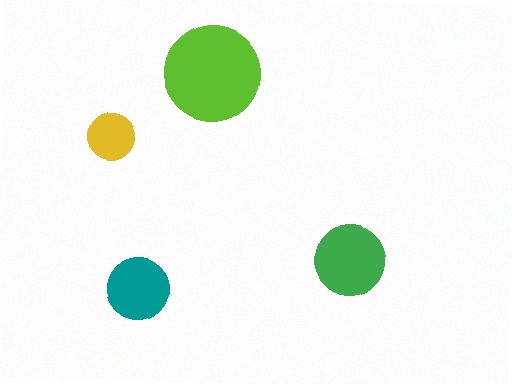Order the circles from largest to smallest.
the lime one, the green one, the teal one, the yellow one.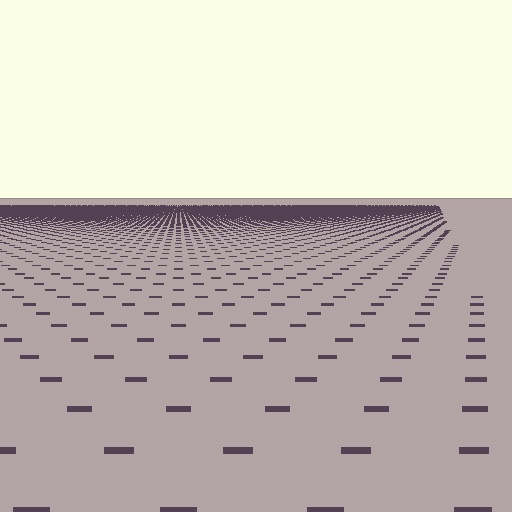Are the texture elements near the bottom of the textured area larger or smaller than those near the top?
Larger. Near the bottom, elements are closer to the viewer and appear at a bigger on-screen size.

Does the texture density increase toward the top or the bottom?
Density increases toward the top.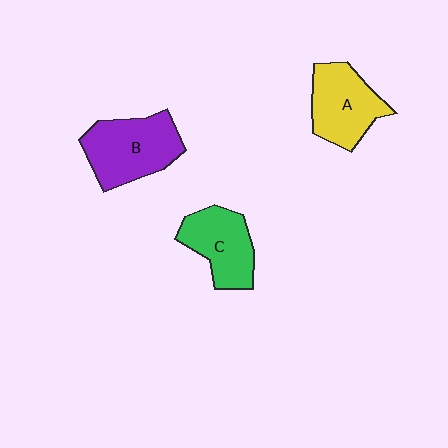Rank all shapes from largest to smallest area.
From largest to smallest: B (purple), A (yellow), C (green).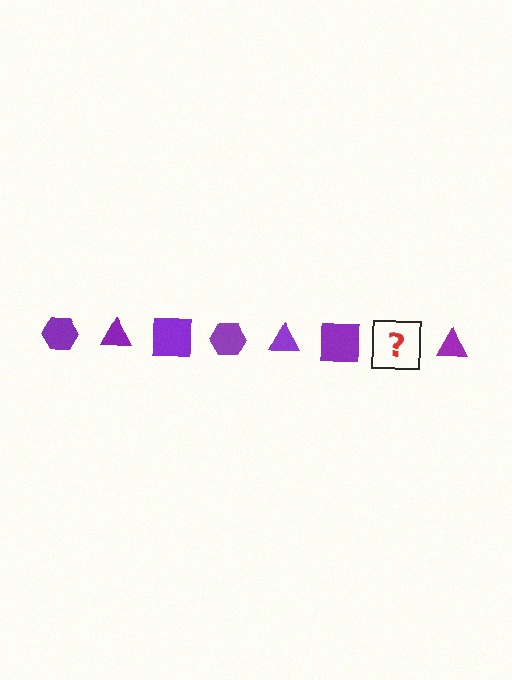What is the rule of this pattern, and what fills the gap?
The rule is that the pattern cycles through hexagon, triangle, square shapes in purple. The gap should be filled with a purple hexagon.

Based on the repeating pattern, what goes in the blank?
The blank should be a purple hexagon.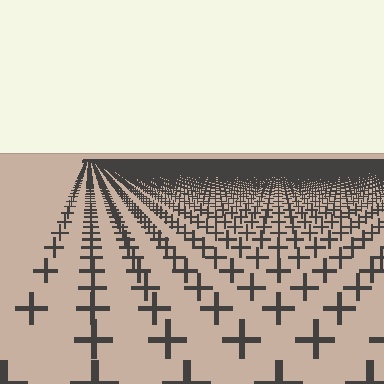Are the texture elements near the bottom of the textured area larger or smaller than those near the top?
Larger. Near the bottom, elements are closer to the viewer and appear at a bigger on-screen size.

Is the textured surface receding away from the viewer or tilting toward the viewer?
The surface is receding away from the viewer. Texture elements get smaller and denser toward the top.